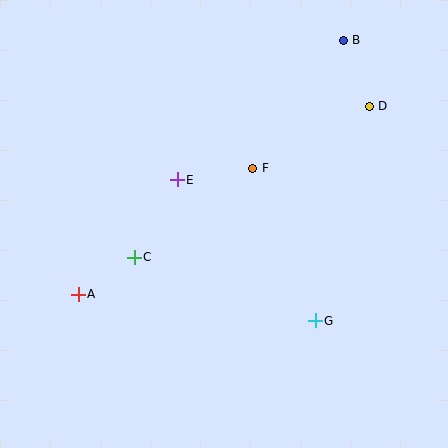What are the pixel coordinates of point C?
Point C is at (134, 257).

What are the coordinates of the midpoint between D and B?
The midpoint between D and B is at (356, 73).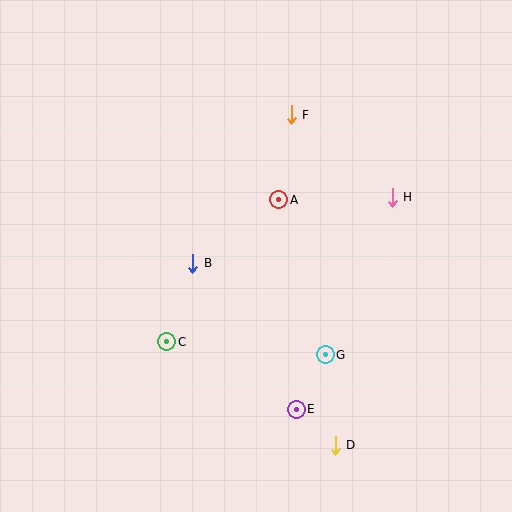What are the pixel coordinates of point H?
Point H is at (392, 197).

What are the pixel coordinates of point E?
Point E is at (296, 409).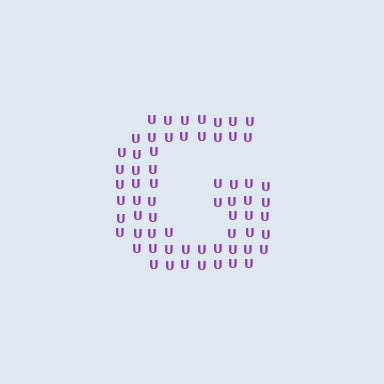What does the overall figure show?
The overall figure shows the letter G.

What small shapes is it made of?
It is made of small letter U's.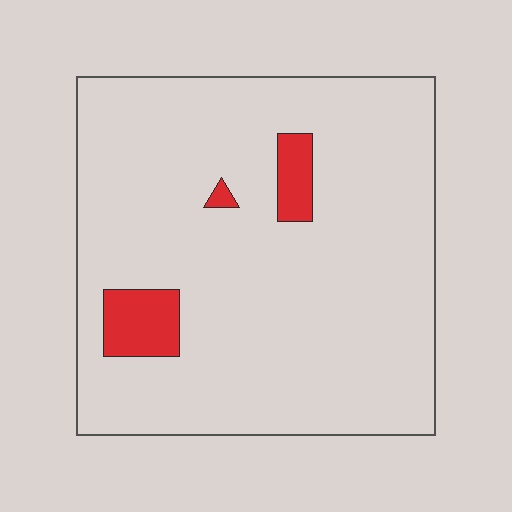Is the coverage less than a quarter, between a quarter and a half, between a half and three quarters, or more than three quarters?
Less than a quarter.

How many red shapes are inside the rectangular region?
3.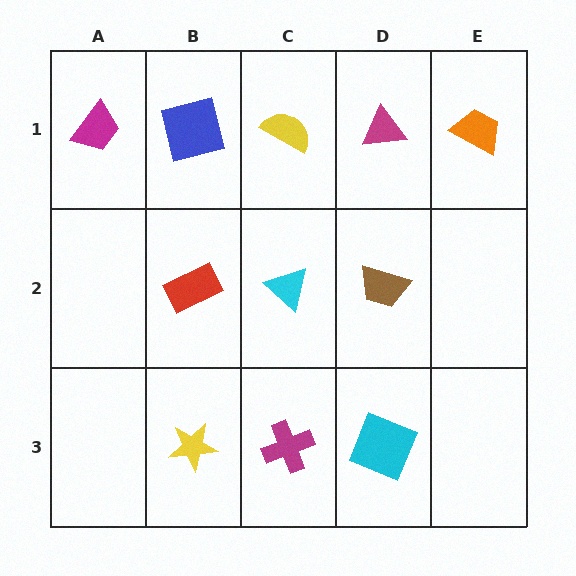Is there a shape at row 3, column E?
No, that cell is empty.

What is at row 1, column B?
A blue square.